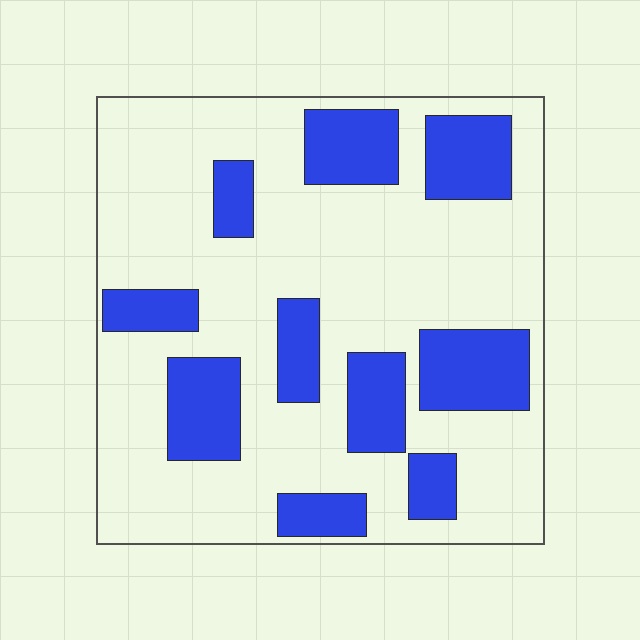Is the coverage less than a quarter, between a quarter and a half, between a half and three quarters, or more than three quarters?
Between a quarter and a half.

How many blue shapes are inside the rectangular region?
10.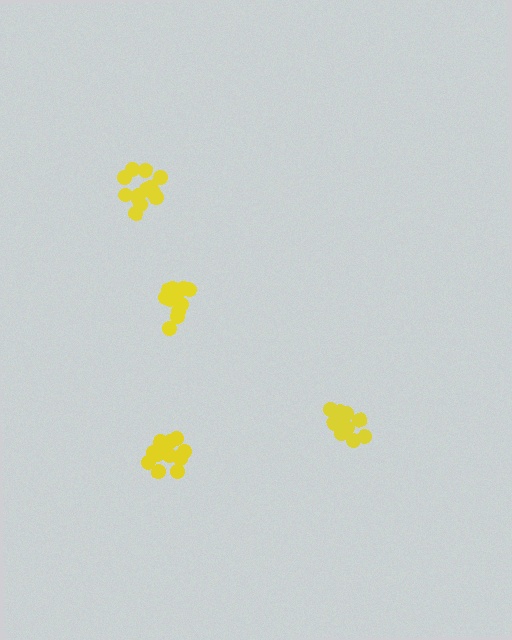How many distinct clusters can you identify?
There are 4 distinct clusters.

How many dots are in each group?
Group 1: 14 dots, Group 2: 13 dots, Group 3: 14 dots, Group 4: 13 dots (54 total).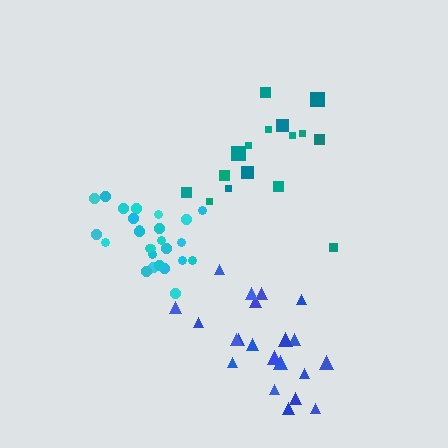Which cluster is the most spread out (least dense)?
Teal.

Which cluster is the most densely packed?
Cyan.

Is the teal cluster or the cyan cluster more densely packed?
Cyan.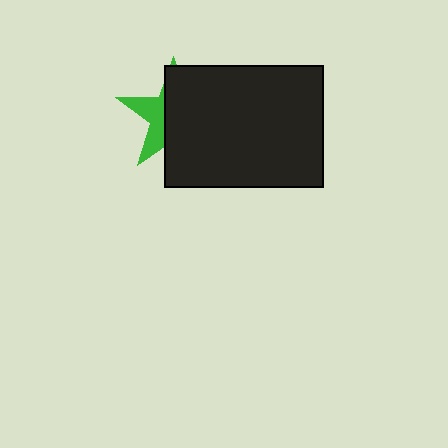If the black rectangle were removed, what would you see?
You would see the complete green star.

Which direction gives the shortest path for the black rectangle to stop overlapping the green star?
Moving right gives the shortest separation.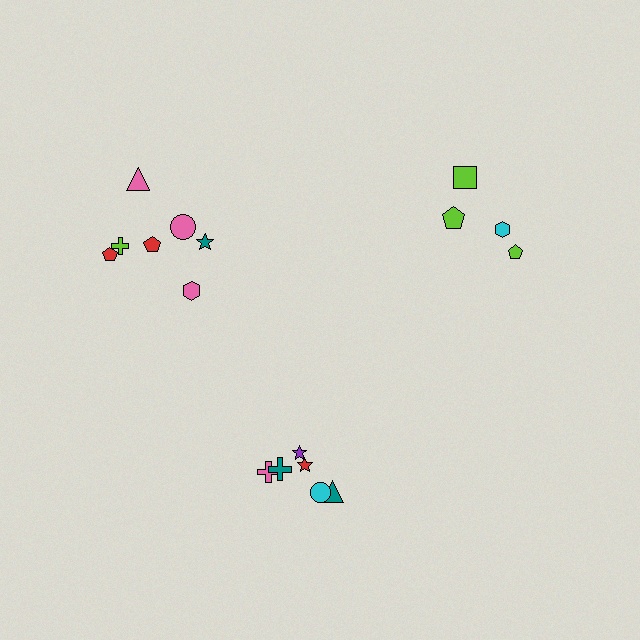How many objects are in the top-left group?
There are 7 objects.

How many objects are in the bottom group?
There are 6 objects.